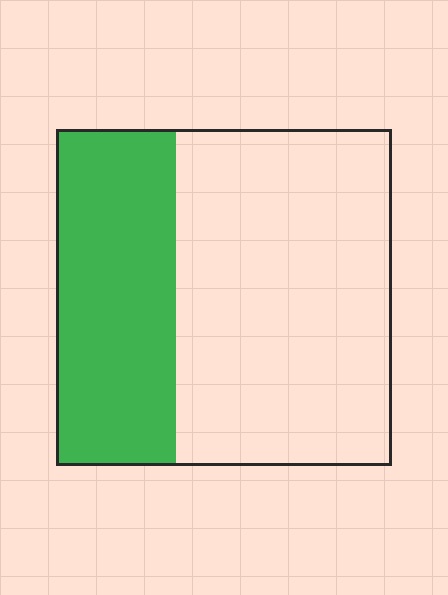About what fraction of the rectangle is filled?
About three eighths (3/8).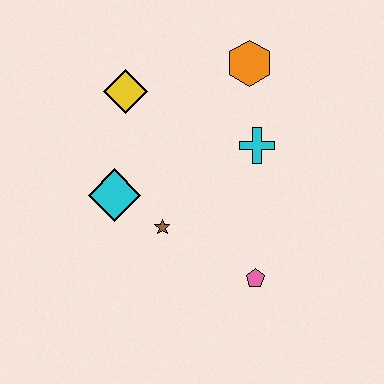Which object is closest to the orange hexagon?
The cyan cross is closest to the orange hexagon.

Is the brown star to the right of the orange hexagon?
No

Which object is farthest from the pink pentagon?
The yellow diamond is farthest from the pink pentagon.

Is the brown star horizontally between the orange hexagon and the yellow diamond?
Yes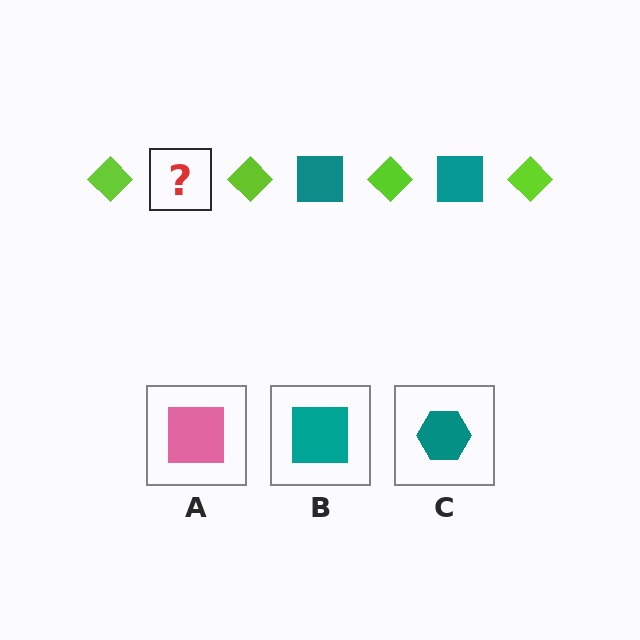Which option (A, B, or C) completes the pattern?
B.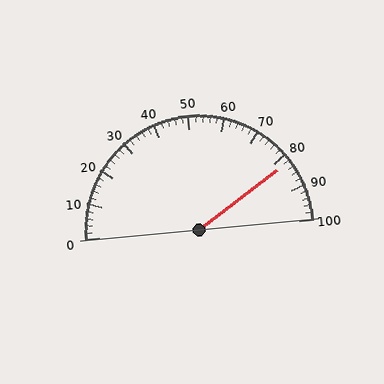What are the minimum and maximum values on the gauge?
The gauge ranges from 0 to 100.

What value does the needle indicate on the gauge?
The needle indicates approximately 82.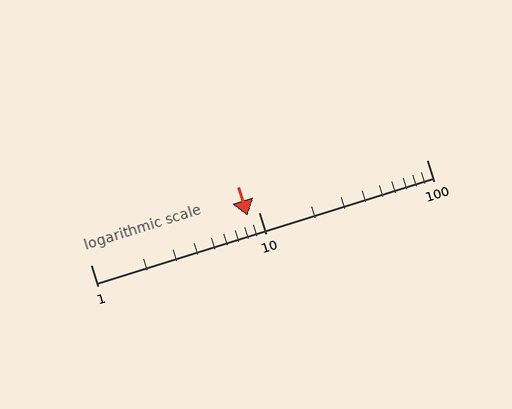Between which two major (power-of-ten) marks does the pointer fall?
The pointer is between 1 and 10.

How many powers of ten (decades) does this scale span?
The scale spans 2 decades, from 1 to 100.